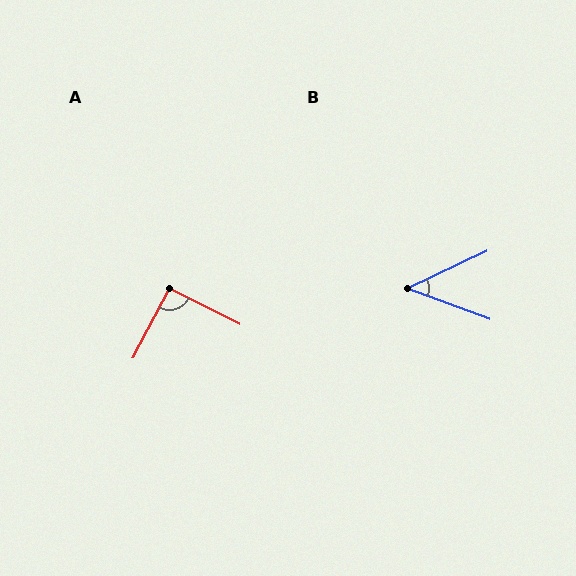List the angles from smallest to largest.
B (46°), A (91°).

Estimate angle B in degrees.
Approximately 46 degrees.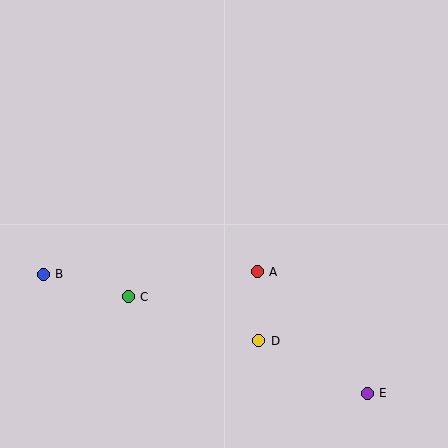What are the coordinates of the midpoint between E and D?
The midpoint between E and D is at (313, 367).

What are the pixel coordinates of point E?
Point E is at (367, 393).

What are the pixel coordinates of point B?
Point B is at (43, 274).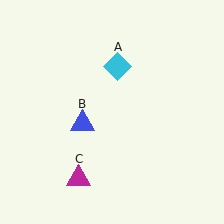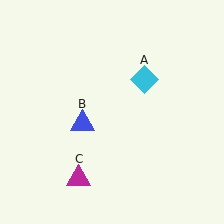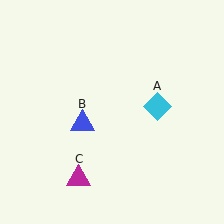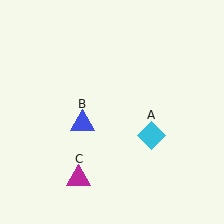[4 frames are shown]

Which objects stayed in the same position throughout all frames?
Blue triangle (object B) and magenta triangle (object C) remained stationary.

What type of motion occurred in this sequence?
The cyan diamond (object A) rotated clockwise around the center of the scene.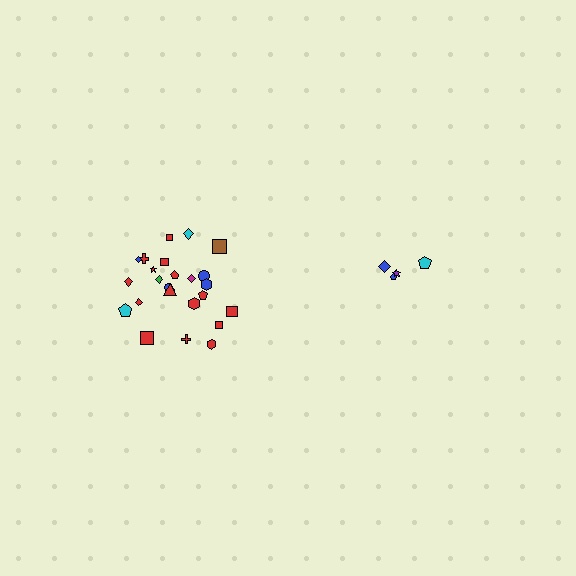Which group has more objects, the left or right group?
The left group.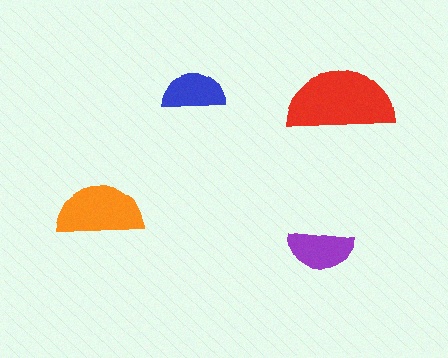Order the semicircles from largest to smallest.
the red one, the orange one, the purple one, the blue one.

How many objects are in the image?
There are 4 objects in the image.